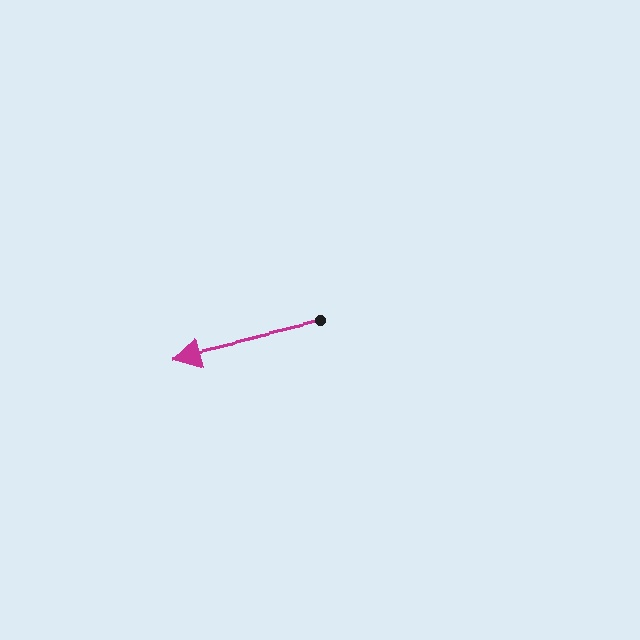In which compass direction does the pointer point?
West.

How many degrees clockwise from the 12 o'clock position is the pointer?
Approximately 256 degrees.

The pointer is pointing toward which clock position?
Roughly 9 o'clock.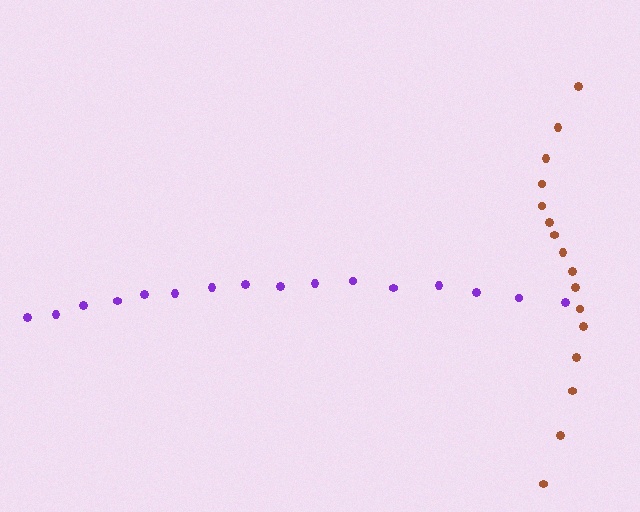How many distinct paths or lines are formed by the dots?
There are 2 distinct paths.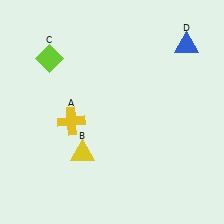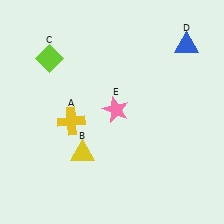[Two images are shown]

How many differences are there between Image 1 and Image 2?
There is 1 difference between the two images.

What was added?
A pink star (E) was added in Image 2.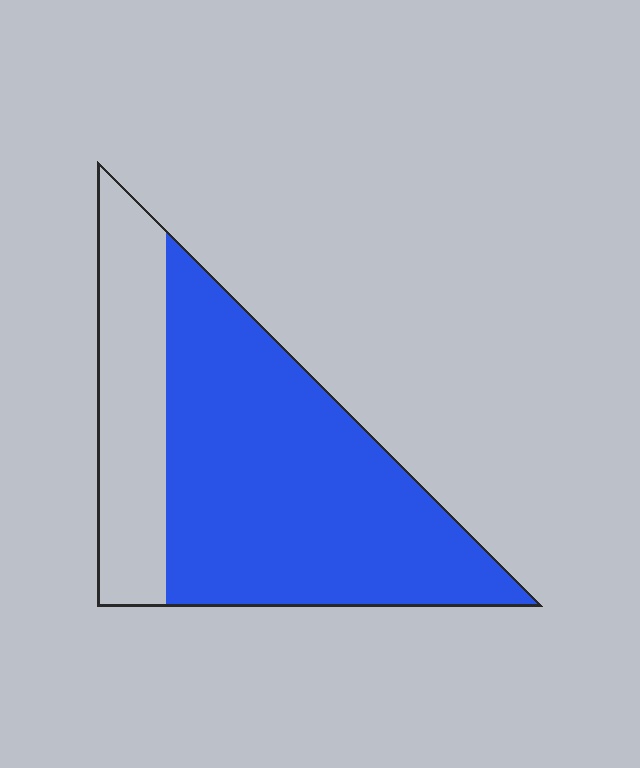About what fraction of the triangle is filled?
About three quarters (3/4).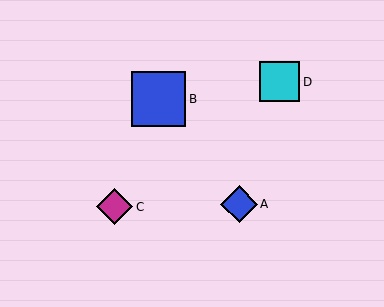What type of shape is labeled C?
Shape C is a magenta diamond.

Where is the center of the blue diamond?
The center of the blue diamond is at (239, 204).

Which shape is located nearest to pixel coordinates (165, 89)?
The blue square (labeled B) at (158, 99) is nearest to that location.